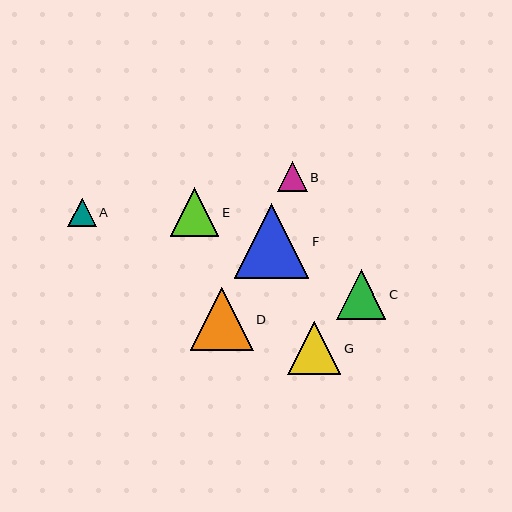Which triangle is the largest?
Triangle F is the largest with a size of approximately 75 pixels.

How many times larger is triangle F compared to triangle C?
Triangle F is approximately 1.5 times the size of triangle C.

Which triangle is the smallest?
Triangle A is the smallest with a size of approximately 29 pixels.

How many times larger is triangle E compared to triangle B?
Triangle E is approximately 1.6 times the size of triangle B.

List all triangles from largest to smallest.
From largest to smallest: F, D, G, C, E, B, A.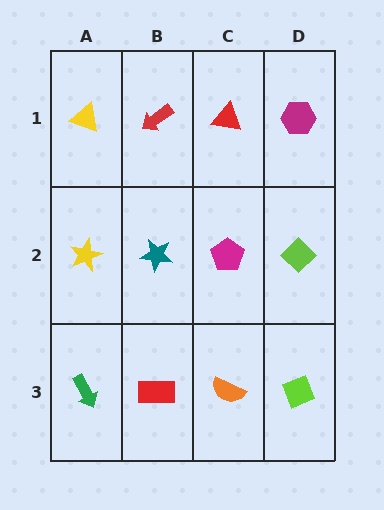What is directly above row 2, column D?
A magenta hexagon.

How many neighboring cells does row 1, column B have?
3.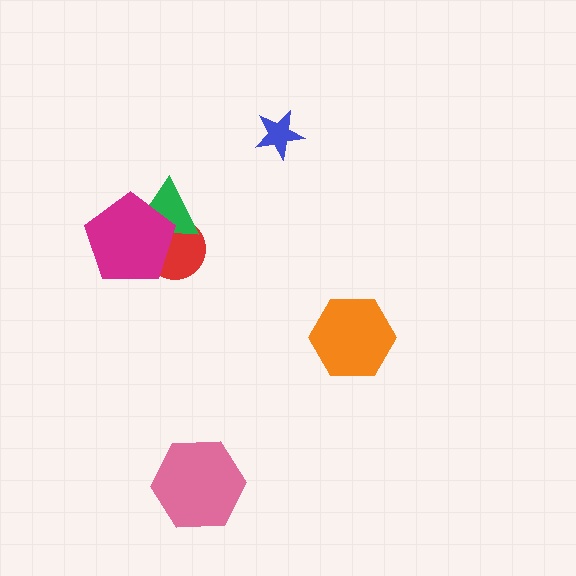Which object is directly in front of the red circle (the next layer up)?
The green triangle is directly in front of the red circle.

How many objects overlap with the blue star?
0 objects overlap with the blue star.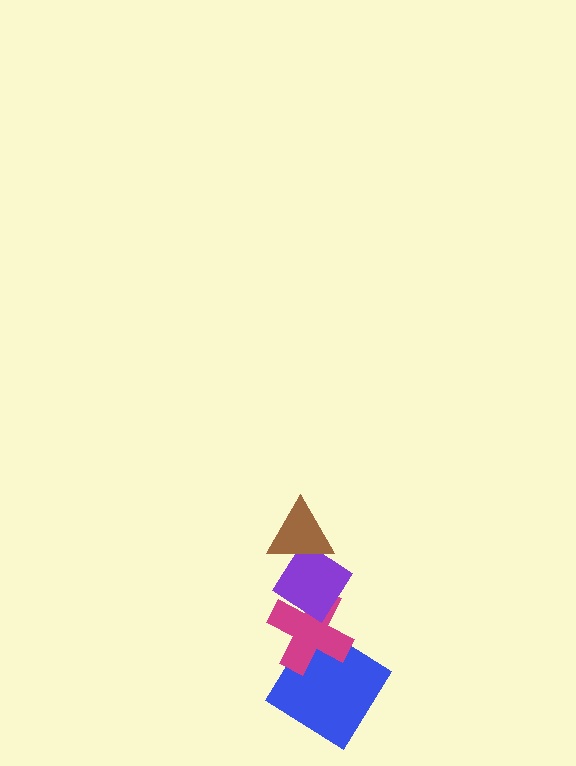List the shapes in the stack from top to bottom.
From top to bottom: the brown triangle, the purple diamond, the magenta cross, the blue diamond.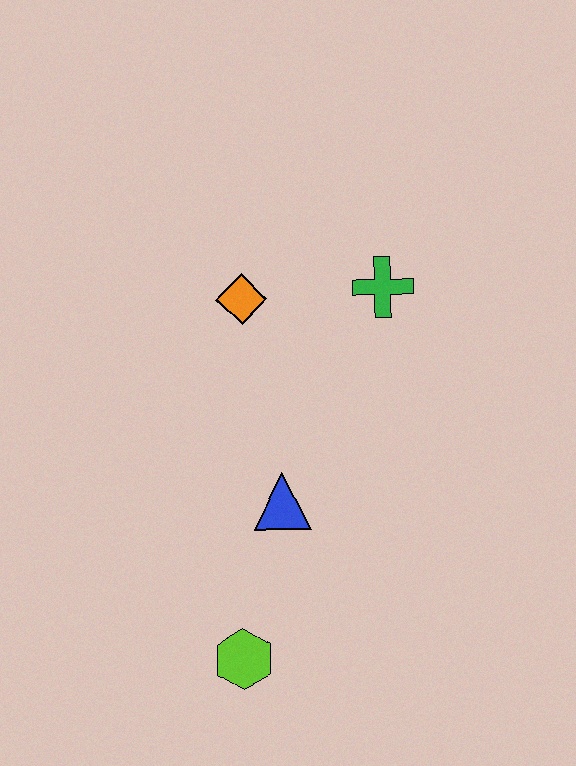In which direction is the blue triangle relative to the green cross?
The blue triangle is below the green cross.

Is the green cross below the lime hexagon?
No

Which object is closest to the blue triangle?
The lime hexagon is closest to the blue triangle.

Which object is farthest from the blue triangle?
The green cross is farthest from the blue triangle.